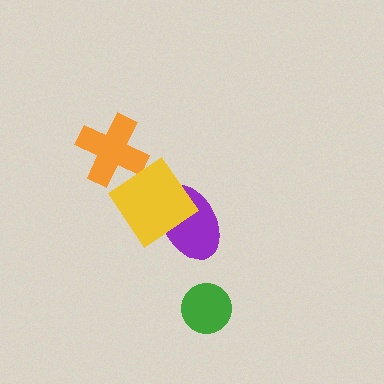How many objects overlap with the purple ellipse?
1 object overlaps with the purple ellipse.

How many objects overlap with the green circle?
0 objects overlap with the green circle.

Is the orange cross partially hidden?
Yes, it is partially covered by another shape.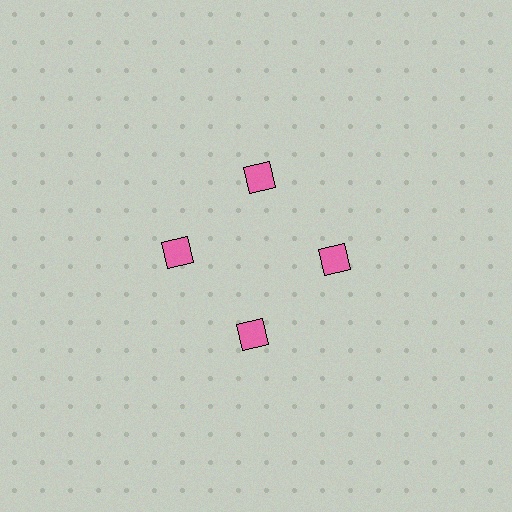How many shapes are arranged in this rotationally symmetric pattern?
There are 4 shapes, arranged in 4 groups of 1.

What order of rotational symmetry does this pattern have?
This pattern has 4-fold rotational symmetry.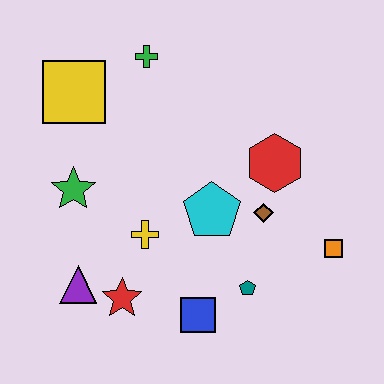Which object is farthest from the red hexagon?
The purple triangle is farthest from the red hexagon.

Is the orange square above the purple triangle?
Yes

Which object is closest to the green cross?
The yellow square is closest to the green cross.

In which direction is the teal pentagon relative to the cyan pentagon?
The teal pentagon is below the cyan pentagon.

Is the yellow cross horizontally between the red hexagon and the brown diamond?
No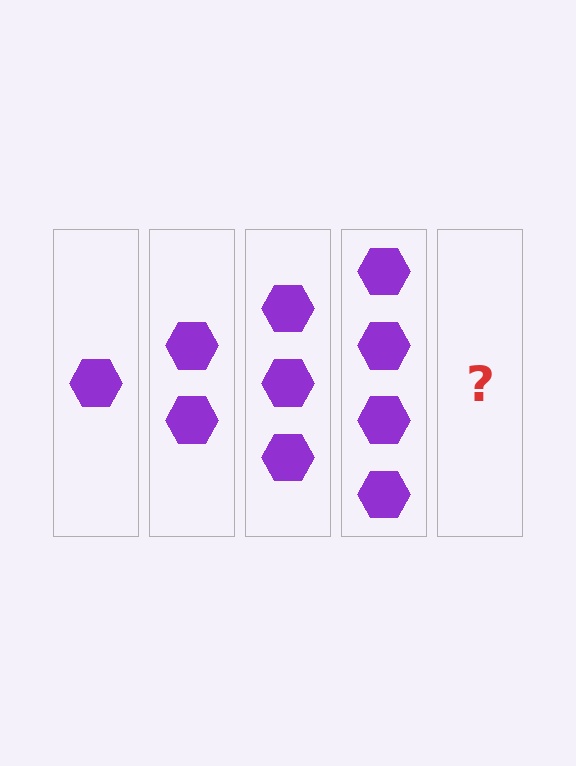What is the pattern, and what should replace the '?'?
The pattern is that each step adds one more hexagon. The '?' should be 5 hexagons.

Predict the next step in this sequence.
The next step is 5 hexagons.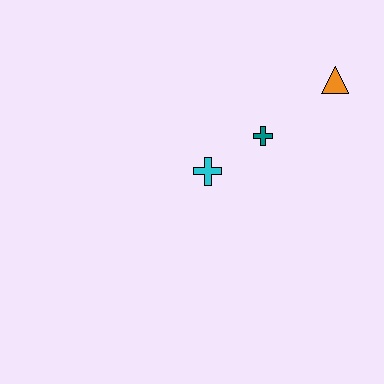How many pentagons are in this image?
There are no pentagons.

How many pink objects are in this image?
There are no pink objects.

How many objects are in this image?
There are 3 objects.